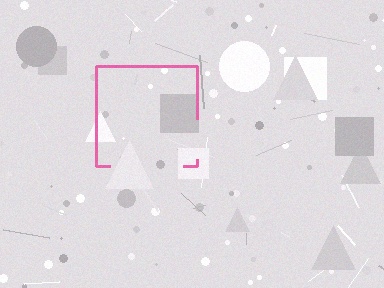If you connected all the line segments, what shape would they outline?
They would outline a square.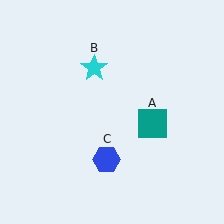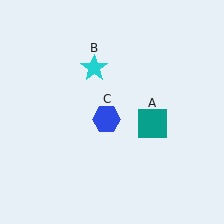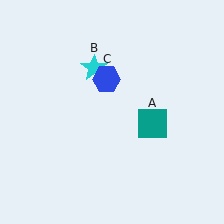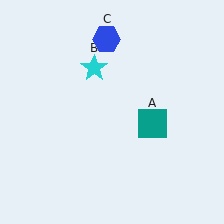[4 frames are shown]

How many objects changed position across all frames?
1 object changed position: blue hexagon (object C).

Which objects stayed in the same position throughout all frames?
Teal square (object A) and cyan star (object B) remained stationary.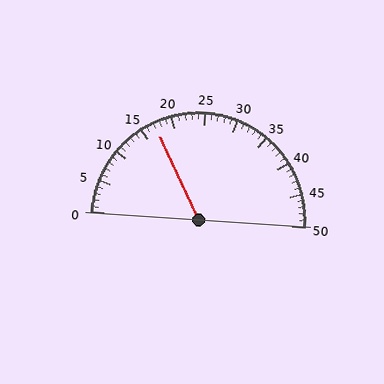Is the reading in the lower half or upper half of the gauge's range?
The reading is in the lower half of the range (0 to 50).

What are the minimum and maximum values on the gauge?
The gauge ranges from 0 to 50.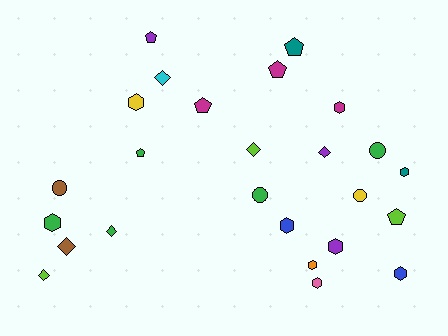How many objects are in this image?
There are 25 objects.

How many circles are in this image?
There are 4 circles.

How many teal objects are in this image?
There are 2 teal objects.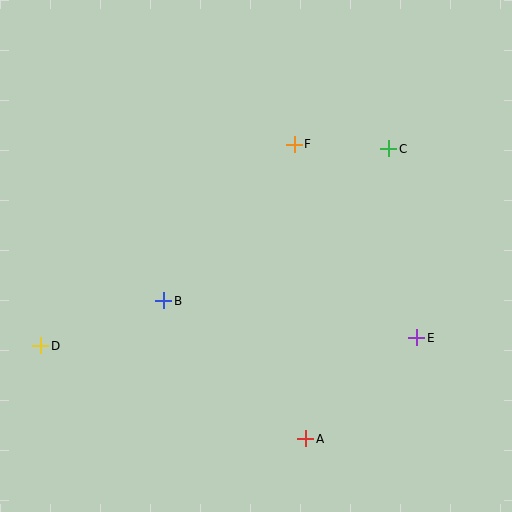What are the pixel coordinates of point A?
Point A is at (306, 439).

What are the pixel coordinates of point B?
Point B is at (164, 301).